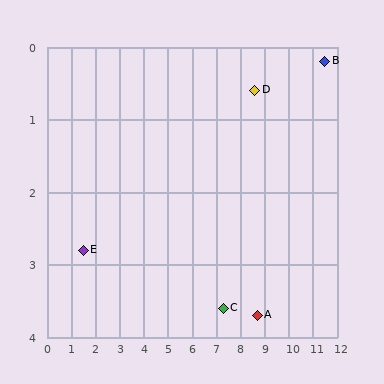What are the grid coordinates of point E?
Point E is at approximately (1.5, 2.8).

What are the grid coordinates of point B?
Point B is at approximately (11.5, 0.2).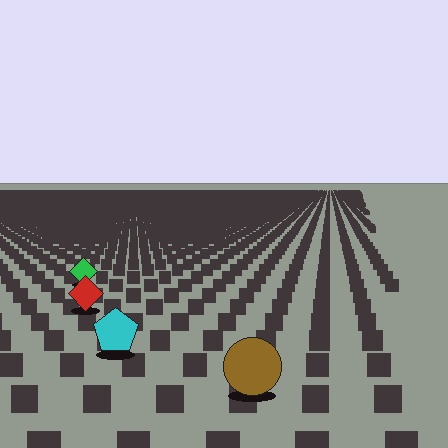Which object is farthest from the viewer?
The green diamond is farthest from the viewer. It appears smaller and the ground texture around it is denser.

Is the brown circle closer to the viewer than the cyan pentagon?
Yes. The brown circle is closer — you can tell from the texture gradient: the ground texture is coarser near it.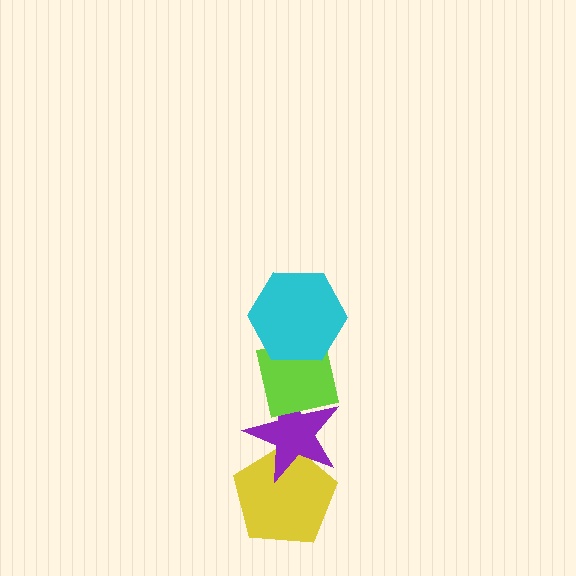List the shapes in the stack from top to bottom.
From top to bottom: the cyan hexagon, the lime square, the purple star, the yellow pentagon.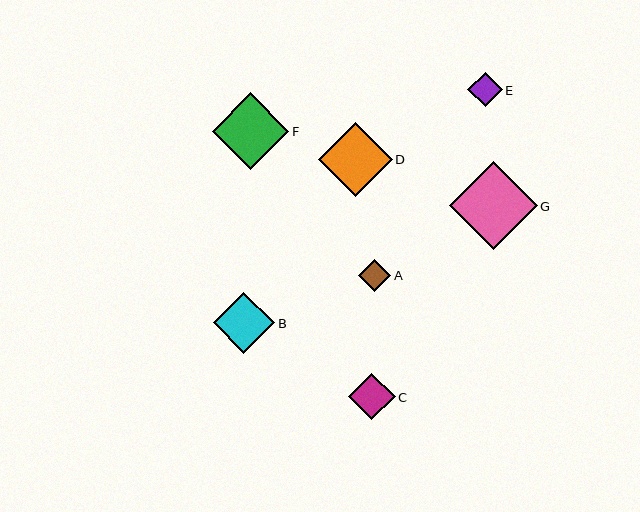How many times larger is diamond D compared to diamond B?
Diamond D is approximately 1.2 times the size of diamond B.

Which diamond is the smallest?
Diamond A is the smallest with a size of approximately 32 pixels.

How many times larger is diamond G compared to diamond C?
Diamond G is approximately 1.9 times the size of diamond C.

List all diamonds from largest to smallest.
From largest to smallest: G, F, D, B, C, E, A.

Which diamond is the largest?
Diamond G is the largest with a size of approximately 88 pixels.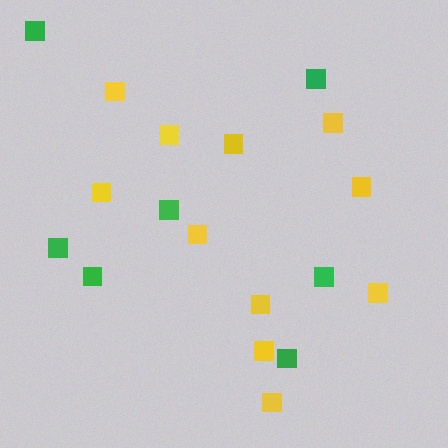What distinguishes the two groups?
There are 2 groups: one group of yellow squares (11) and one group of green squares (7).